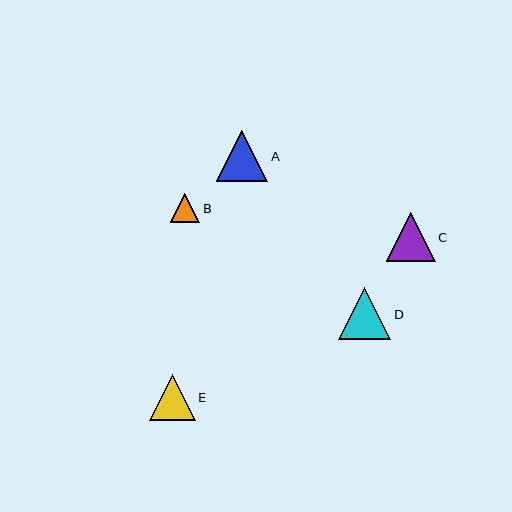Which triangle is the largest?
Triangle D is the largest with a size of approximately 52 pixels.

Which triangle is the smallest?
Triangle B is the smallest with a size of approximately 29 pixels.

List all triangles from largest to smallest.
From largest to smallest: D, A, C, E, B.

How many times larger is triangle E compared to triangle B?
Triangle E is approximately 1.6 times the size of triangle B.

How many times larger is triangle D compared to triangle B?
Triangle D is approximately 1.8 times the size of triangle B.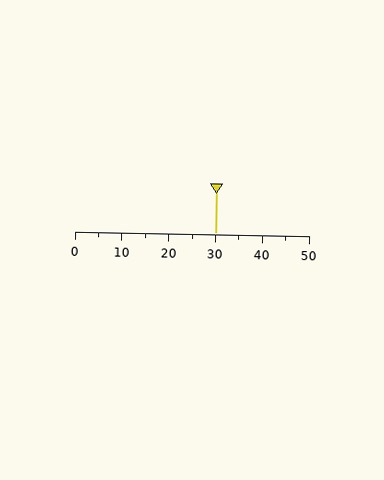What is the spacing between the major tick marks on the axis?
The major ticks are spaced 10 apart.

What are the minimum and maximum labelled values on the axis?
The axis runs from 0 to 50.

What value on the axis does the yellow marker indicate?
The marker indicates approximately 30.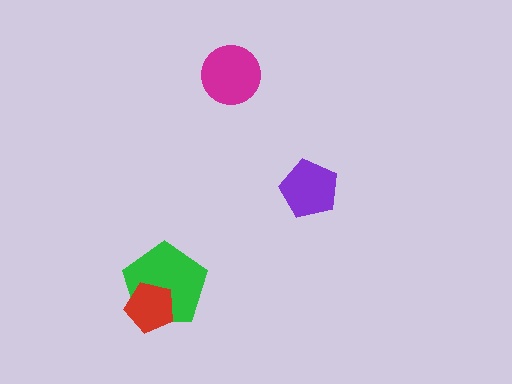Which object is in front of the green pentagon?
The red pentagon is in front of the green pentagon.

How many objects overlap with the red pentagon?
1 object overlaps with the red pentagon.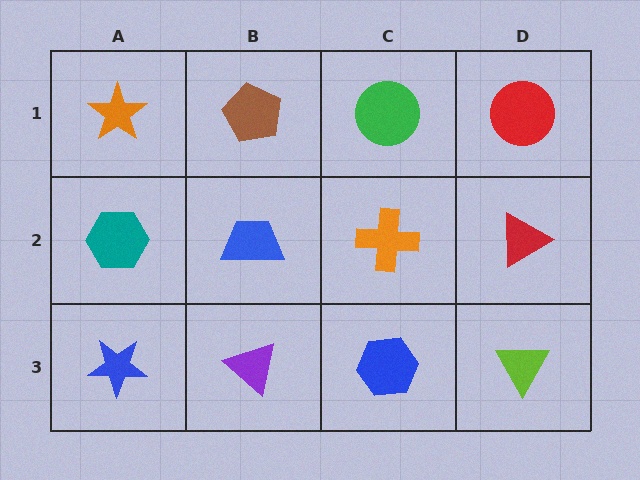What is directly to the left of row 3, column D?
A blue hexagon.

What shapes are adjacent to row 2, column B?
A brown pentagon (row 1, column B), a purple triangle (row 3, column B), a teal hexagon (row 2, column A), an orange cross (row 2, column C).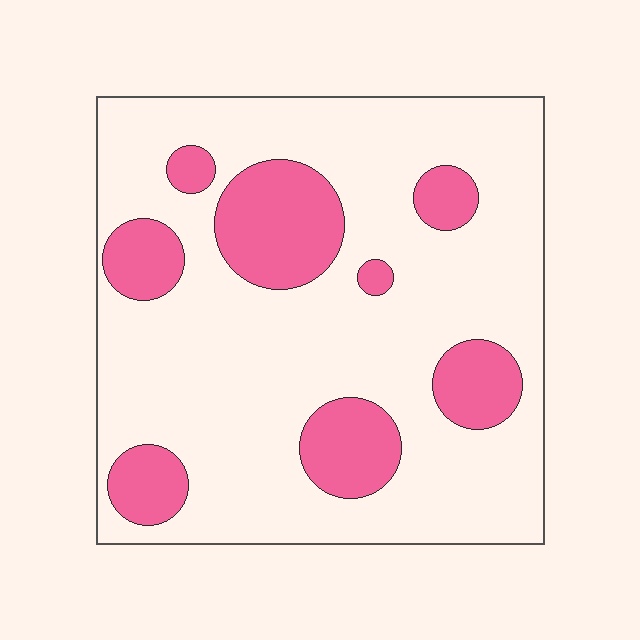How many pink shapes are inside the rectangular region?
8.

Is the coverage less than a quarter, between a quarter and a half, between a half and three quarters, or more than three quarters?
Less than a quarter.